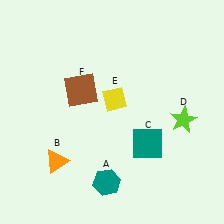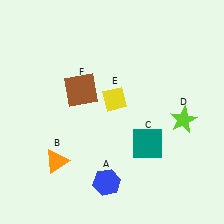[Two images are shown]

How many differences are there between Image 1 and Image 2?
There is 1 difference between the two images.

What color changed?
The hexagon (A) changed from teal in Image 1 to blue in Image 2.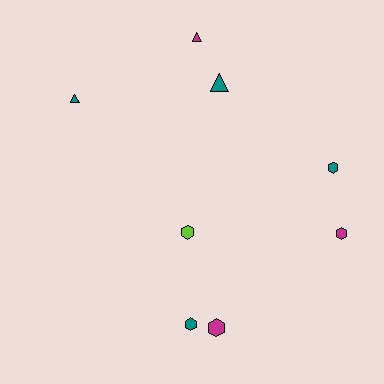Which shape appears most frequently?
Hexagon, with 5 objects.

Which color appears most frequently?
Teal, with 4 objects.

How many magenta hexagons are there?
There are 2 magenta hexagons.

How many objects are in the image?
There are 8 objects.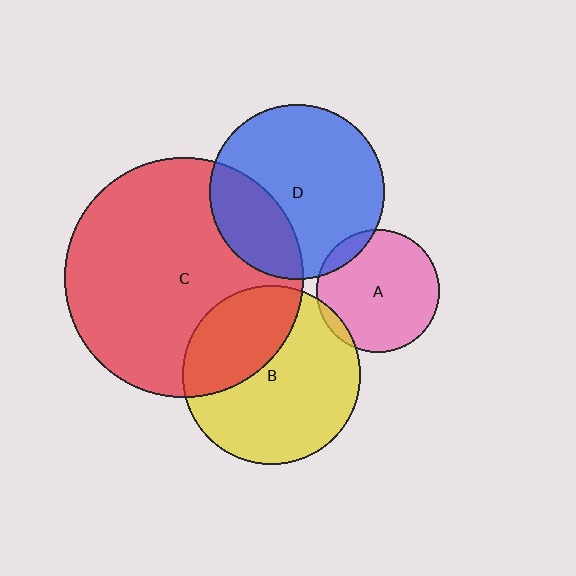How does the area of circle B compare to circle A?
Approximately 2.1 times.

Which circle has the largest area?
Circle C (red).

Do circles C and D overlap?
Yes.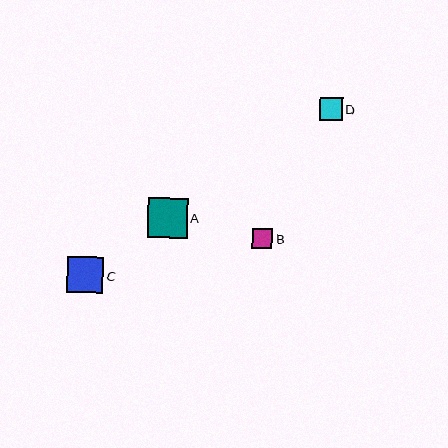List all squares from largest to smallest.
From largest to smallest: A, C, D, B.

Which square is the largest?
Square A is the largest with a size of approximately 40 pixels.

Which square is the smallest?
Square B is the smallest with a size of approximately 20 pixels.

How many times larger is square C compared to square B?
Square C is approximately 1.8 times the size of square B.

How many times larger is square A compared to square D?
Square A is approximately 1.7 times the size of square D.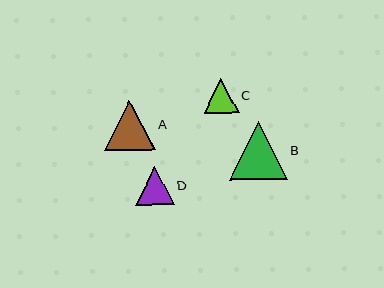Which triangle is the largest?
Triangle B is the largest with a size of approximately 58 pixels.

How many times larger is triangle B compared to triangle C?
Triangle B is approximately 1.6 times the size of triangle C.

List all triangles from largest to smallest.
From largest to smallest: B, A, D, C.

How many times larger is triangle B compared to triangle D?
Triangle B is approximately 1.5 times the size of triangle D.